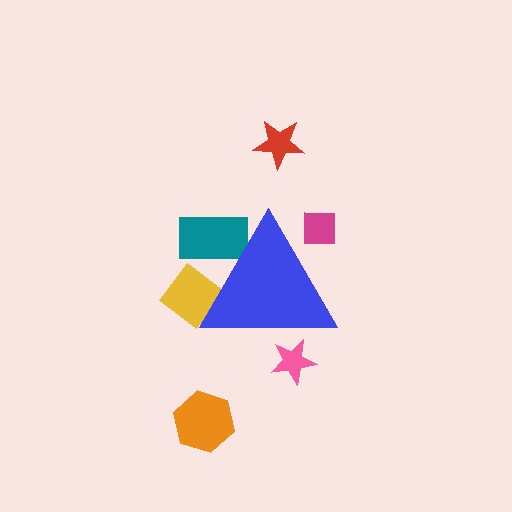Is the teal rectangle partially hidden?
Yes, the teal rectangle is partially hidden behind the blue triangle.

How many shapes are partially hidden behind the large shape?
4 shapes are partially hidden.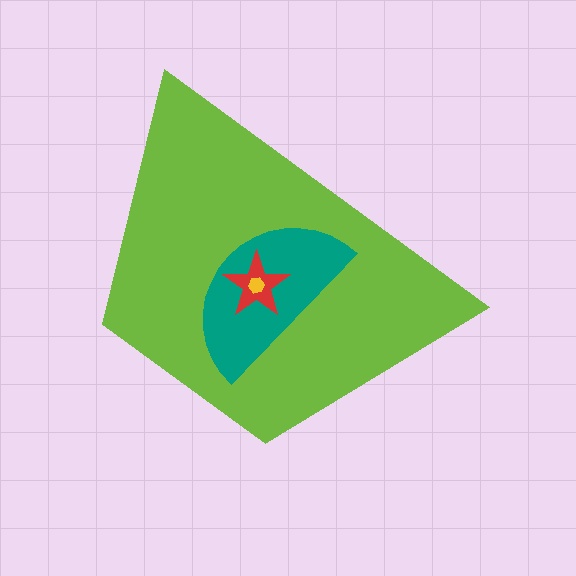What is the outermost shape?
The lime trapezoid.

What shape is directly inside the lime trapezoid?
The teal semicircle.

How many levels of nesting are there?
4.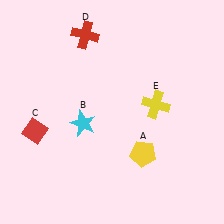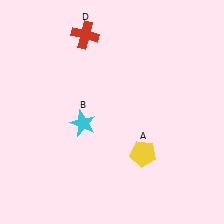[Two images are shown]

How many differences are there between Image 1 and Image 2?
There are 2 differences between the two images.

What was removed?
The red diamond (C), the yellow cross (E) were removed in Image 2.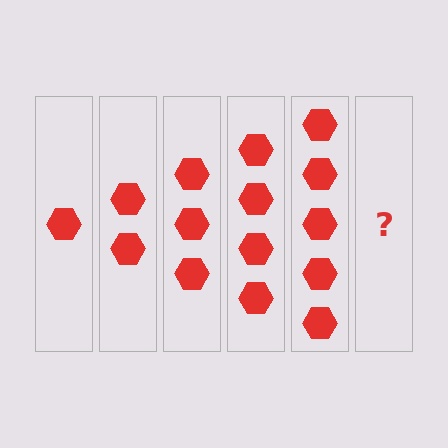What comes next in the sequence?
The next element should be 6 hexagons.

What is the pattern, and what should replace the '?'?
The pattern is that each step adds one more hexagon. The '?' should be 6 hexagons.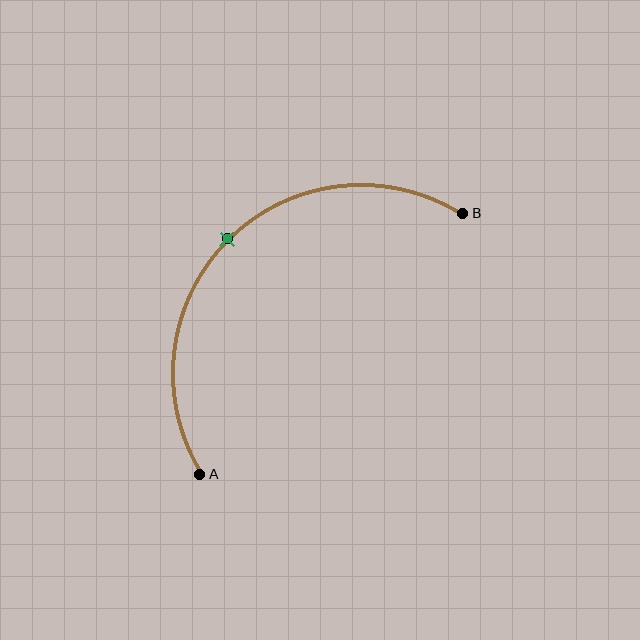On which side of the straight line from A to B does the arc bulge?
The arc bulges above and to the left of the straight line connecting A and B.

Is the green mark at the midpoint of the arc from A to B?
Yes. The green mark lies on the arc at equal arc-length from both A and B — it is the arc midpoint.